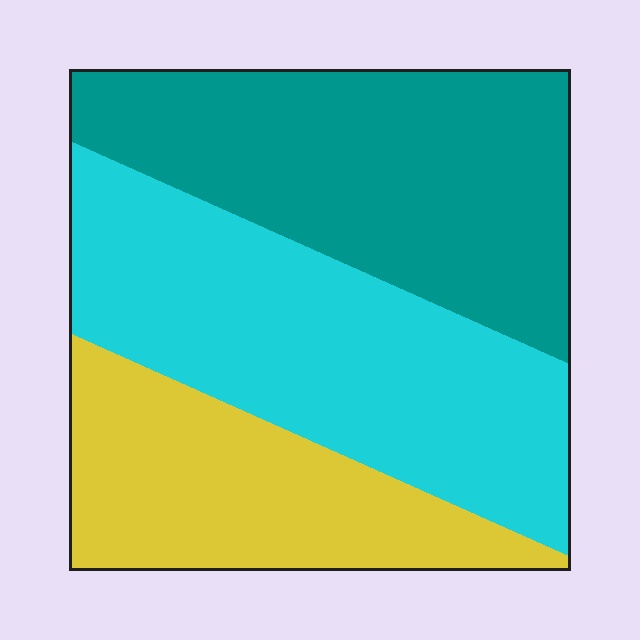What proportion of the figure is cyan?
Cyan covers about 40% of the figure.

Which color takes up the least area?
Yellow, at roughly 25%.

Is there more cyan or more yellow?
Cyan.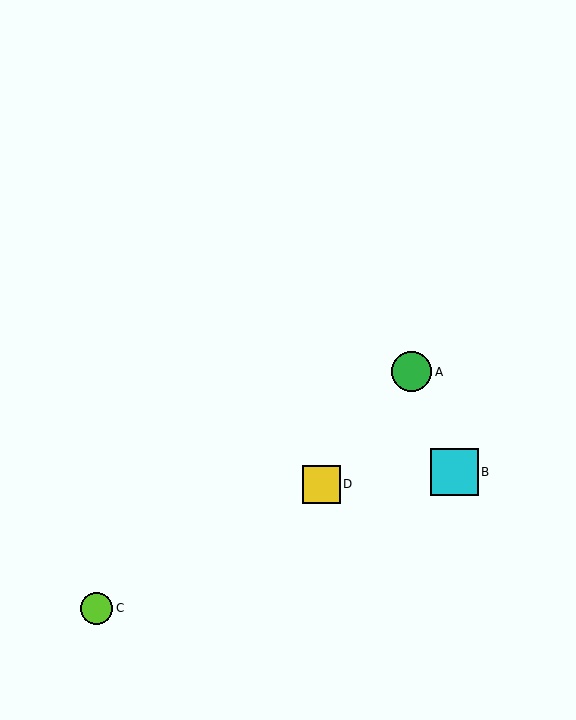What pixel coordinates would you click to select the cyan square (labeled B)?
Click at (454, 472) to select the cyan square B.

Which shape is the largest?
The cyan square (labeled B) is the largest.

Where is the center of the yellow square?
The center of the yellow square is at (321, 484).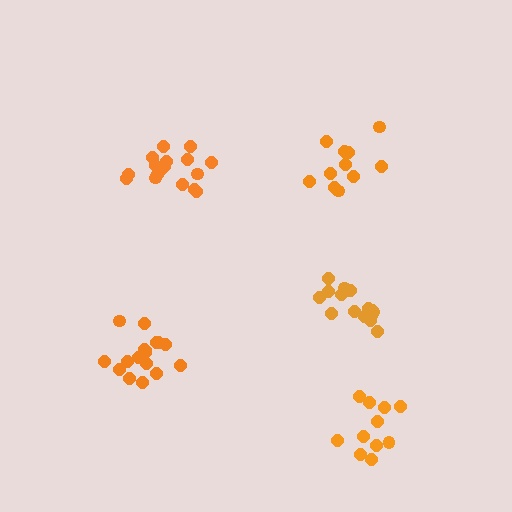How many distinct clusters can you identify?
There are 5 distinct clusters.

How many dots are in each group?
Group 1: 11 dots, Group 2: 17 dots, Group 3: 15 dots, Group 4: 17 dots, Group 5: 11 dots (71 total).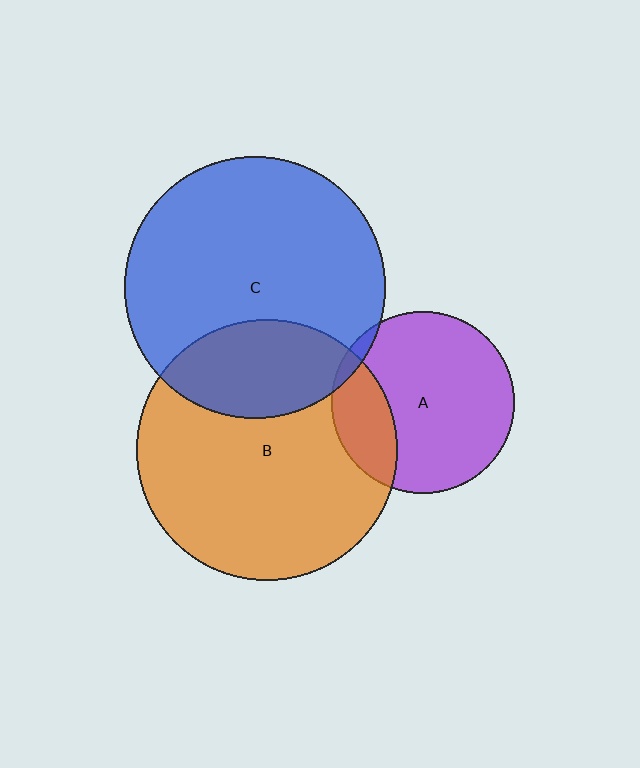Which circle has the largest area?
Circle C (blue).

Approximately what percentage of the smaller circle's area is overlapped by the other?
Approximately 25%.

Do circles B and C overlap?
Yes.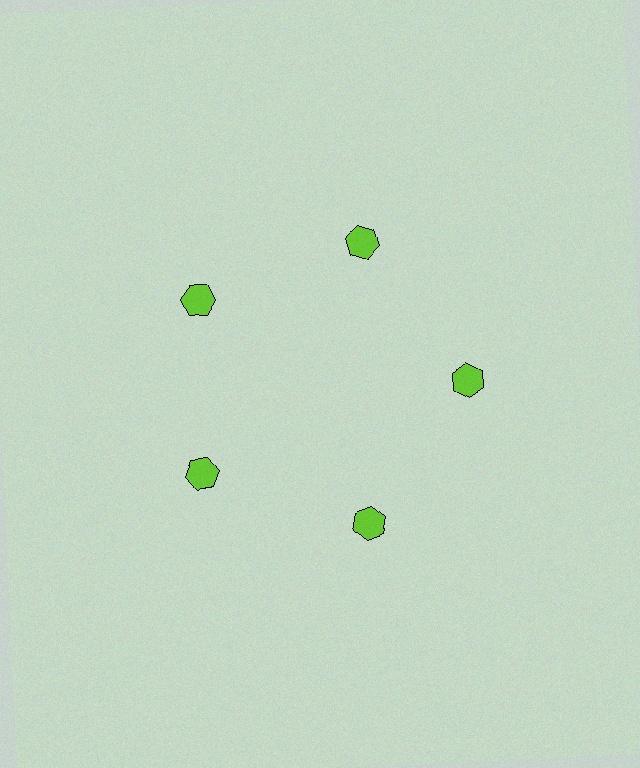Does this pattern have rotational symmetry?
Yes, this pattern has 5-fold rotational symmetry. It looks the same after rotating 72 degrees around the center.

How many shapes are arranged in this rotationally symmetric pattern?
There are 5 shapes, arranged in 5 groups of 1.